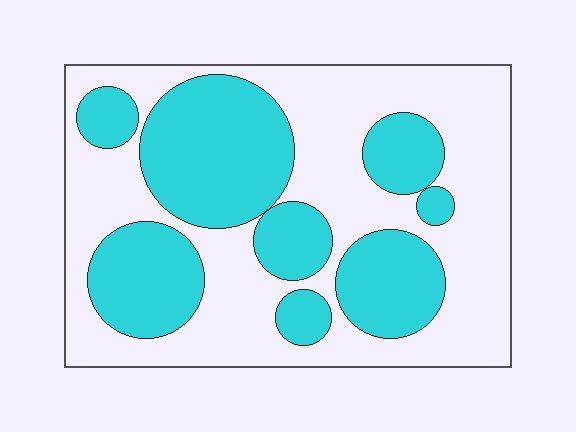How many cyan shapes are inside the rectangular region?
8.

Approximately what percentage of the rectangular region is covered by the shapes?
Approximately 40%.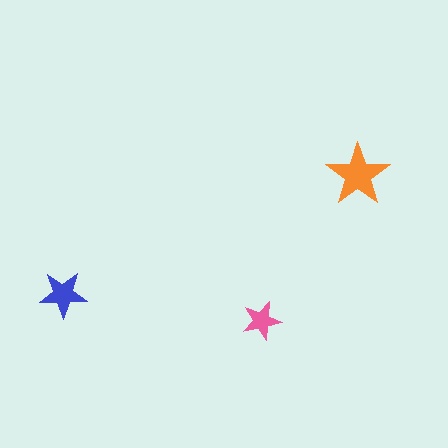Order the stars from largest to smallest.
the orange one, the blue one, the pink one.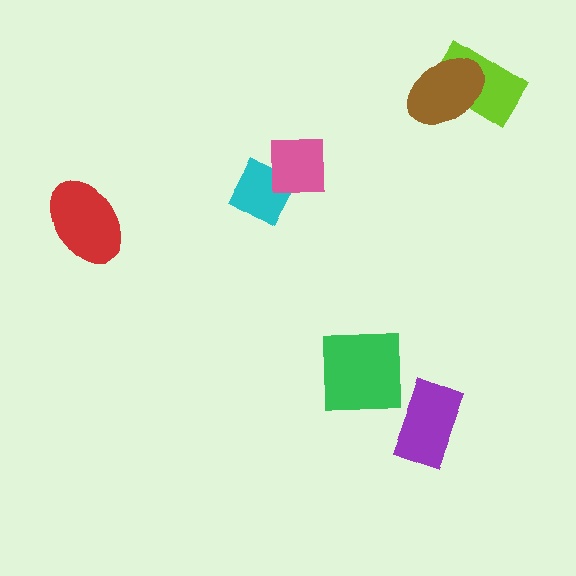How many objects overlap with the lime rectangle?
1 object overlaps with the lime rectangle.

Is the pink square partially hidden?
No, no other shape covers it.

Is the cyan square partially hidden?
Yes, it is partially covered by another shape.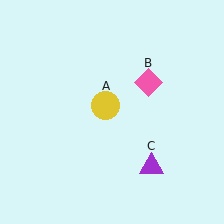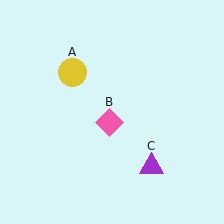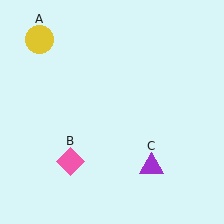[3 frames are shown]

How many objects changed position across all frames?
2 objects changed position: yellow circle (object A), pink diamond (object B).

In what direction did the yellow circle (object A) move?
The yellow circle (object A) moved up and to the left.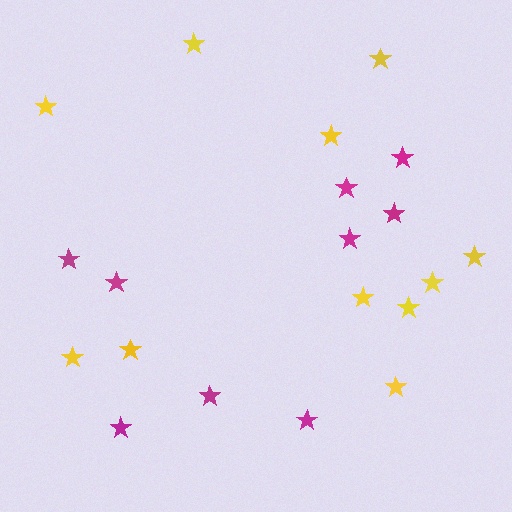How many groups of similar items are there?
There are 2 groups: one group of yellow stars (11) and one group of magenta stars (9).